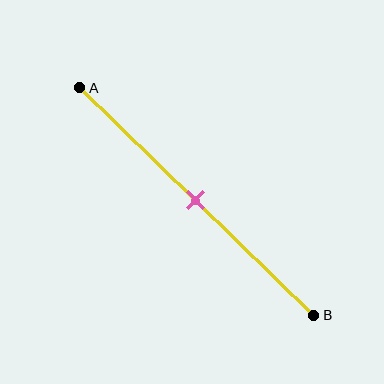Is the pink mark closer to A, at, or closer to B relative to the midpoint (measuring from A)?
The pink mark is approximately at the midpoint of segment AB.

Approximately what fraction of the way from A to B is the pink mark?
The pink mark is approximately 50% of the way from A to B.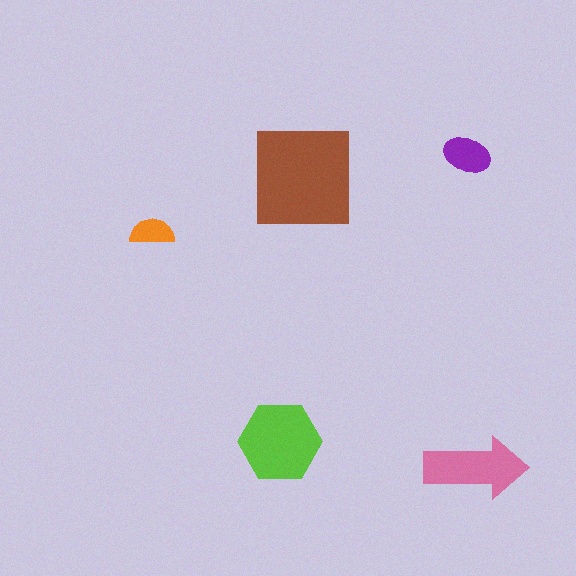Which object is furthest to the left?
The orange semicircle is leftmost.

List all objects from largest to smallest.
The brown square, the lime hexagon, the pink arrow, the purple ellipse, the orange semicircle.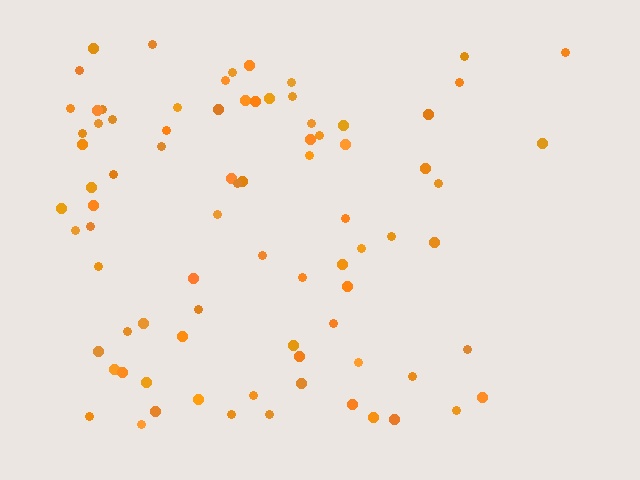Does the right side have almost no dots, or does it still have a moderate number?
Still a moderate number, just noticeably fewer than the left.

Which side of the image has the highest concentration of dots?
The left.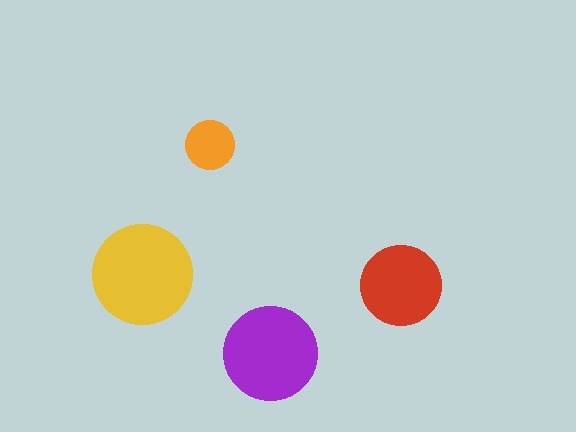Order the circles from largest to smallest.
the yellow one, the purple one, the red one, the orange one.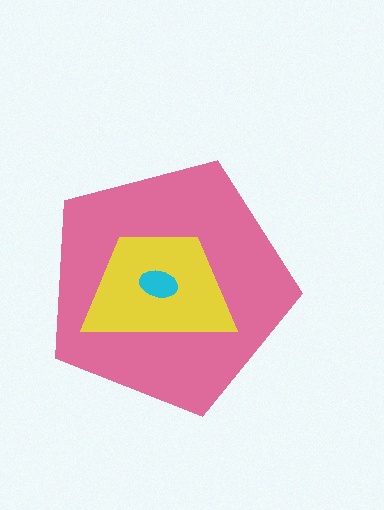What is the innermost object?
The cyan ellipse.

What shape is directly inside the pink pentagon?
The yellow trapezoid.